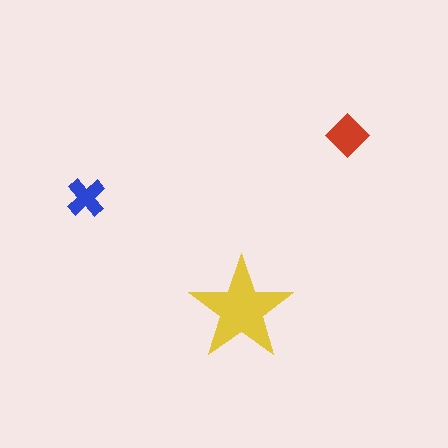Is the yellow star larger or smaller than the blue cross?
Larger.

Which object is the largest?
The yellow star.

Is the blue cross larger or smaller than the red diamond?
Smaller.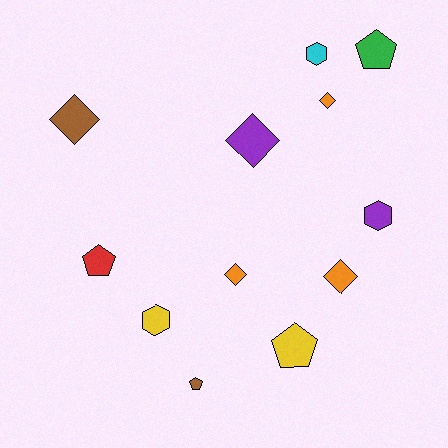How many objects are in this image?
There are 12 objects.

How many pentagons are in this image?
There are 4 pentagons.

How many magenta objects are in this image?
There are no magenta objects.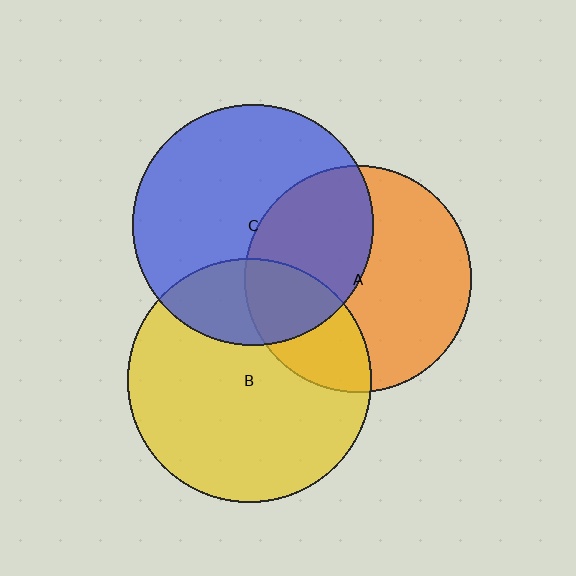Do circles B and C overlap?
Yes.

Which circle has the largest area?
Circle B (yellow).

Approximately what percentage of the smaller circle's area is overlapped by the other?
Approximately 25%.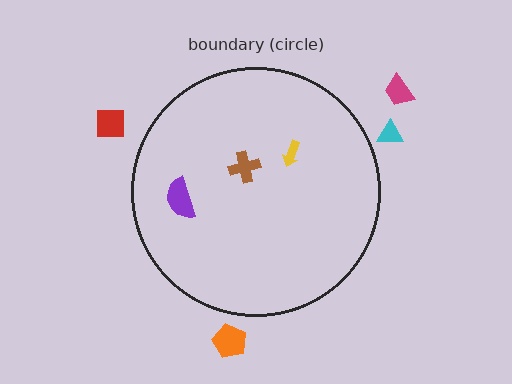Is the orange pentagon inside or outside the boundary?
Outside.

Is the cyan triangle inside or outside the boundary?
Outside.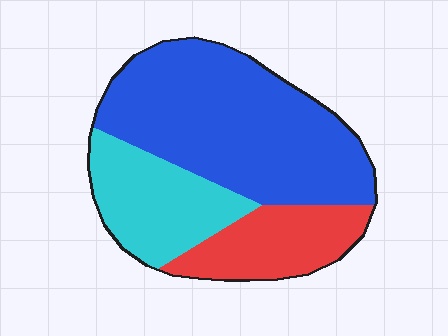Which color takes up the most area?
Blue, at roughly 55%.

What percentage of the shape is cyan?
Cyan covers around 25% of the shape.